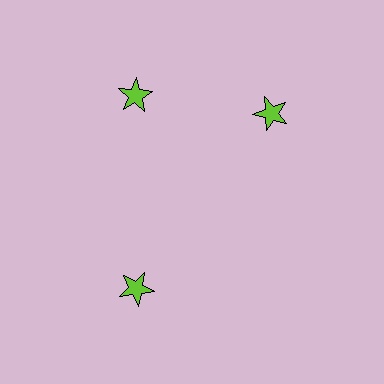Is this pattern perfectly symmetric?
No. The 3 lime stars are arranged in a ring, but one element near the 3 o'clock position is rotated out of alignment along the ring, breaking the 3-fold rotational symmetry.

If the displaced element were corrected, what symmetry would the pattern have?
It would have 3-fold rotational symmetry — the pattern would map onto itself every 120 degrees.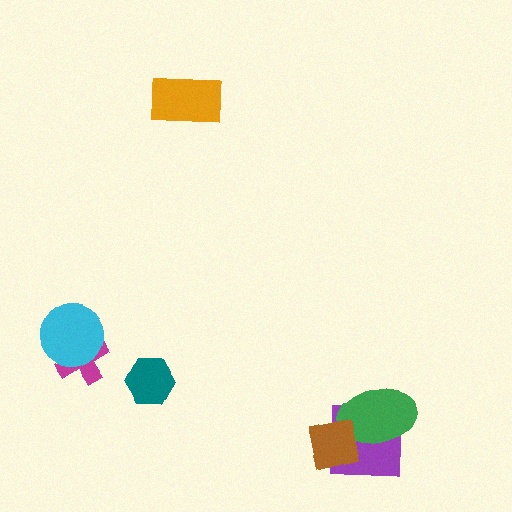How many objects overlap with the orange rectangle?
0 objects overlap with the orange rectangle.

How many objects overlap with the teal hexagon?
0 objects overlap with the teal hexagon.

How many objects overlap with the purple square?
2 objects overlap with the purple square.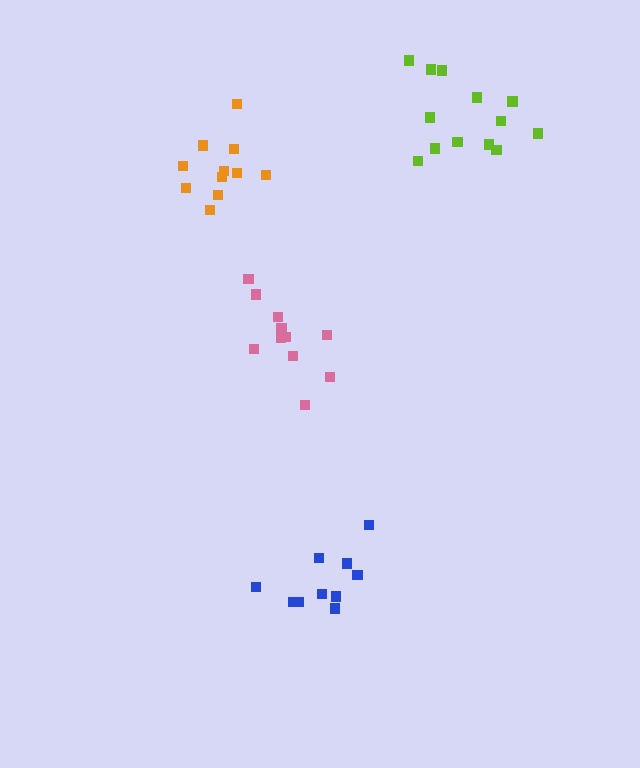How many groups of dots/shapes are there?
There are 4 groups.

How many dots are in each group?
Group 1: 11 dots, Group 2: 13 dots, Group 3: 10 dots, Group 4: 11 dots (45 total).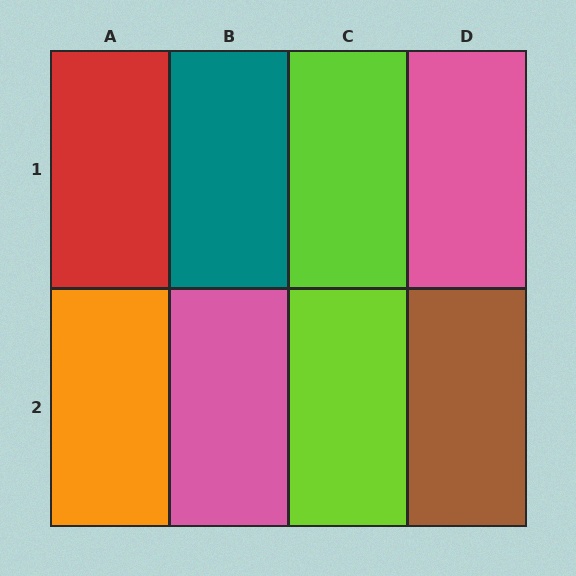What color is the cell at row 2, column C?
Lime.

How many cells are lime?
2 cells are lime.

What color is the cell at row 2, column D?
Brown.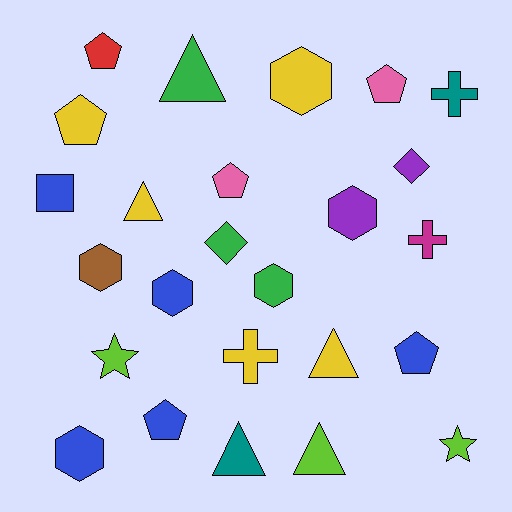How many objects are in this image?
There are 25 objects.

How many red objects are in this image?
There is 1 red object.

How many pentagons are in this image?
There are 6 pentagons.